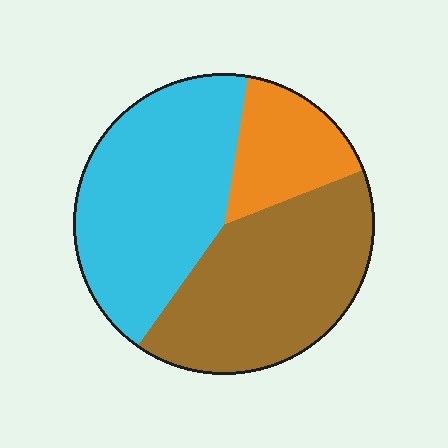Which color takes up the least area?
Orange, at roughly 15%.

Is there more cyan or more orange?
Cyan.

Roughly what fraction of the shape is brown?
Brown covers about 40% of the shape.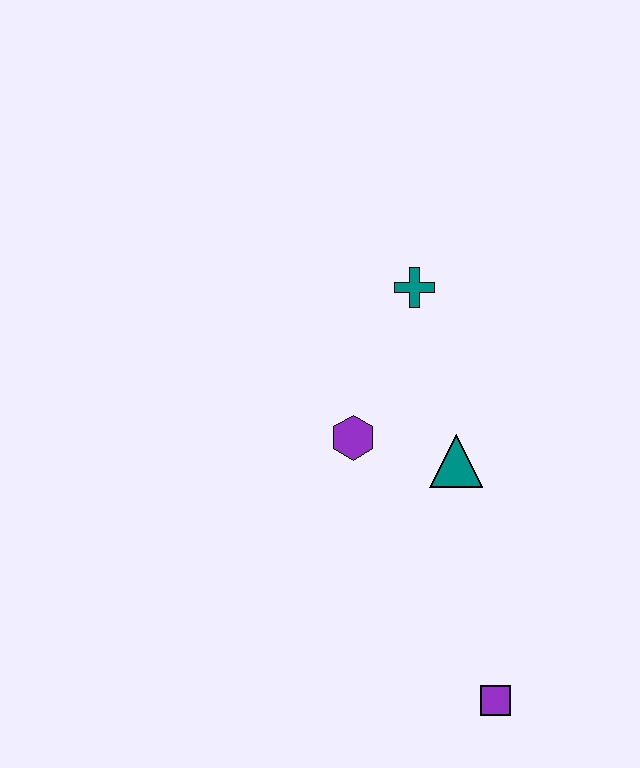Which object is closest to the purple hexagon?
The teal triangle is closest to the purple hexagon.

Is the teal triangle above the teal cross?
No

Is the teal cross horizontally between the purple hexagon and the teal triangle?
Yes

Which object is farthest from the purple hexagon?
The purple square is farthest from the purple hexagon.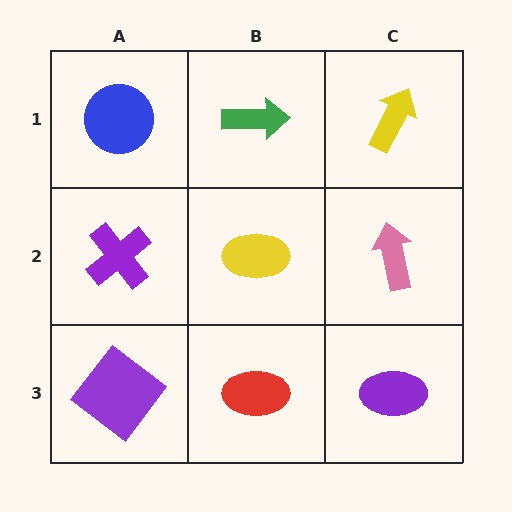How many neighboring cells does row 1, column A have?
2.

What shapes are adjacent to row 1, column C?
A pink arrow (row 2, column C), a green arrow (row 1, column B).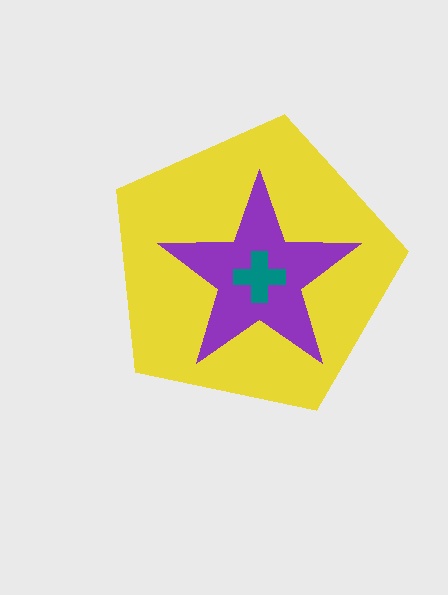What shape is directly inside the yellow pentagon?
The purple star.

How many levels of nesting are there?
3.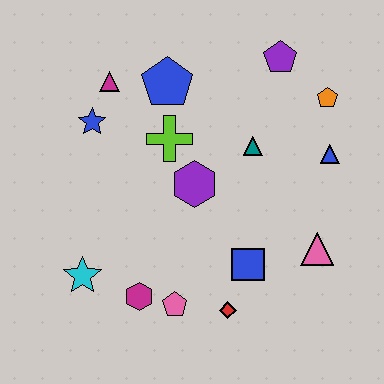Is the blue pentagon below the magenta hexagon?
No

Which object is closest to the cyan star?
The magenta hexagon is closest to the cyan star.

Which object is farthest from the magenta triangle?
The pink triangle is farthest from the magenta triangle.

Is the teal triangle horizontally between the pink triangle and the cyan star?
Yes